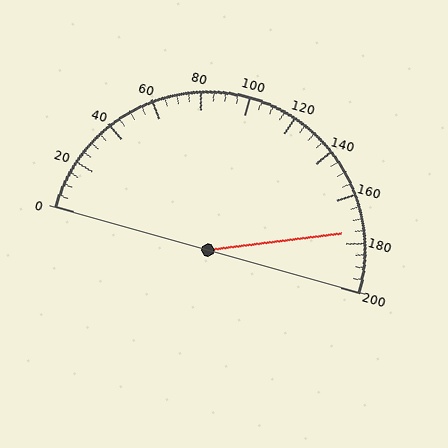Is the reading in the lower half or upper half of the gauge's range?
The reading is in the upper half of the range (0 to 200).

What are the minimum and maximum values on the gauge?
The gauge ranges from 0 to 200.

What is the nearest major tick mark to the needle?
The nearest major tick mark is 180.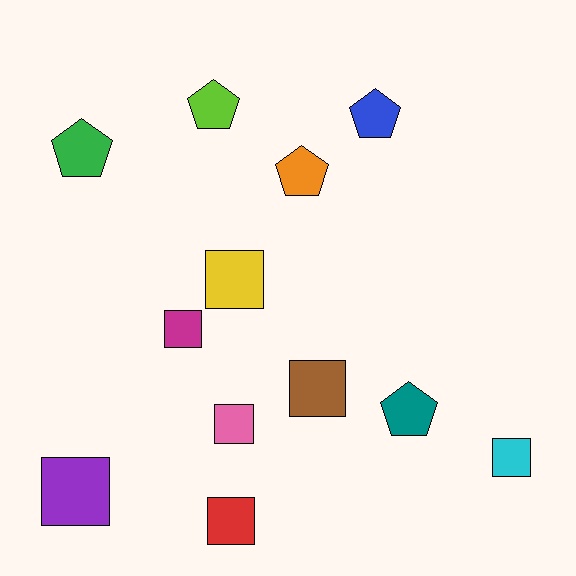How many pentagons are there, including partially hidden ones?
There are 5 pentagons.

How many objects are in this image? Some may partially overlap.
There are 12 objects.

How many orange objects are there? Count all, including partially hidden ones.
There is 1 orange object.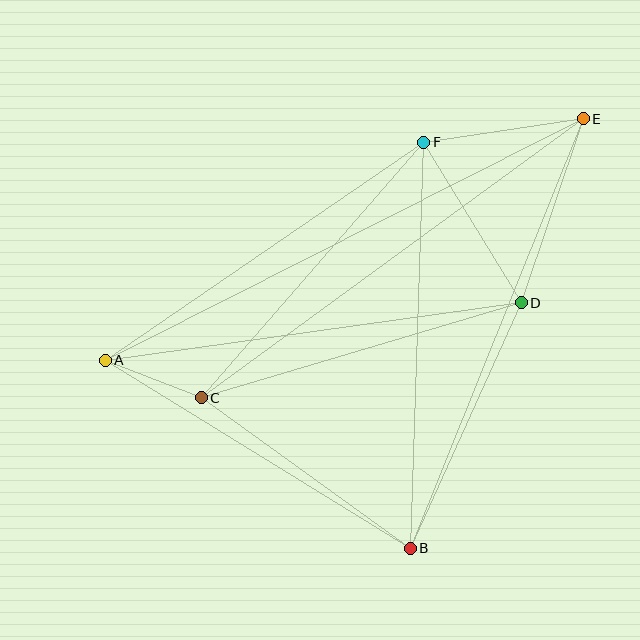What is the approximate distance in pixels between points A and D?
The distance between A and D is approximately 420 pixels.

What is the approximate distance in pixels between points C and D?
The distance between C and D is approximately 334 pixels.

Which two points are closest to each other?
Points A and C are closest to each other.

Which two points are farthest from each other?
Points A and E are farthest from each other.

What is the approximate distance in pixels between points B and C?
The distance between B and C is approximately 257 pixels.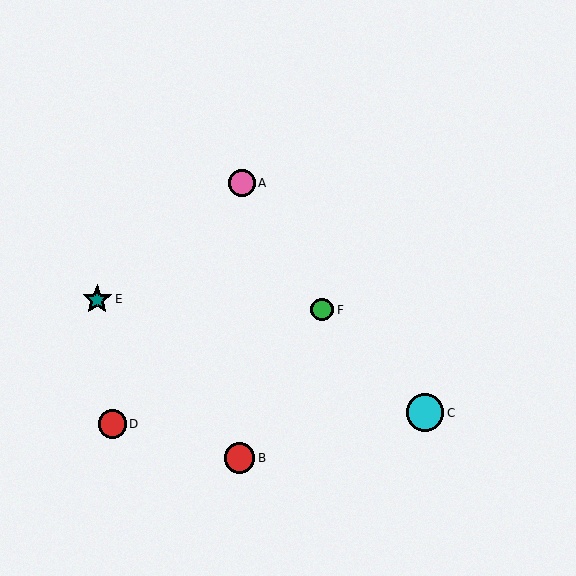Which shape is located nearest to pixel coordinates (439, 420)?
The cyan circle (labeled C) at (425, 413) is nearest to that location.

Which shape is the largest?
The cyan circle (labeled C) is the largest.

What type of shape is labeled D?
Shape D is a red circle.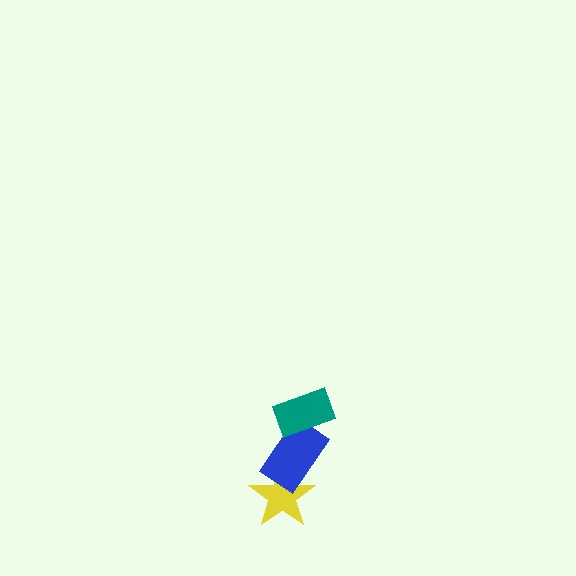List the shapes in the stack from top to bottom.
From top to bottom: the teal rectangle, the blue rectangle, the yellow star.